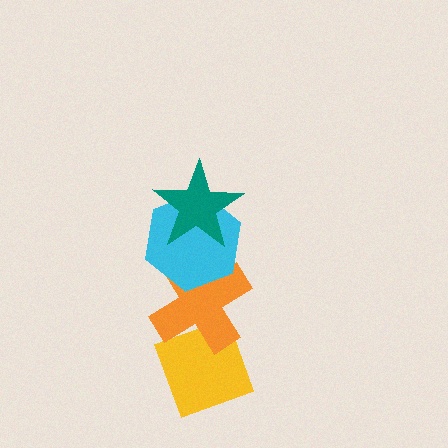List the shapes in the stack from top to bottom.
From top to bottom: the teal star, the cyan hexagon, the orange cross, the yellow diamond.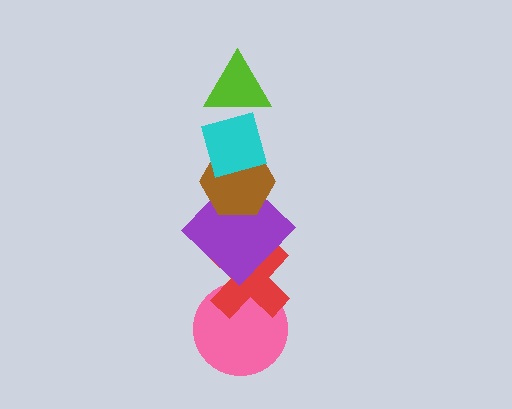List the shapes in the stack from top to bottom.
From top to bottom: the lime triangle, the cyan diamond, the brown hexagon, the purple diamond, the red cross, the pink circle.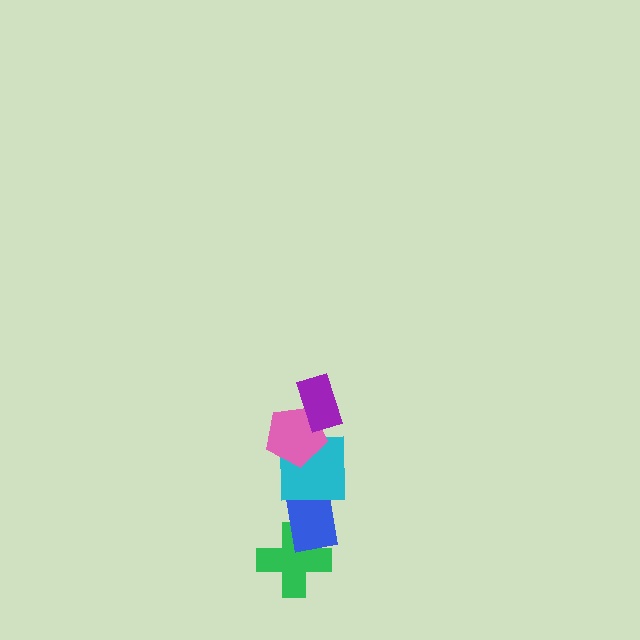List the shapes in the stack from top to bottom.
From top to bottom: the purple rectangle, the pink pentagon, the cyan square, the blue rectangle, the green cross.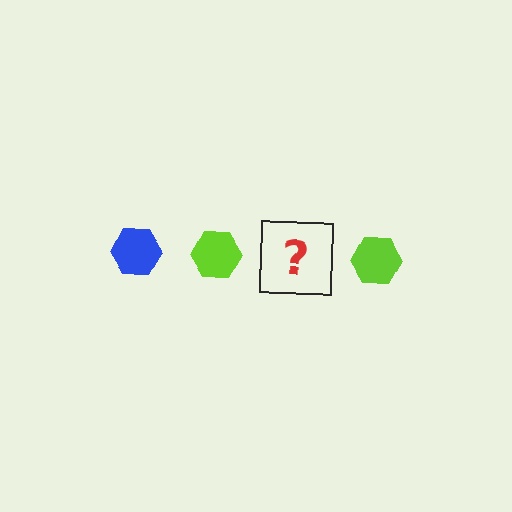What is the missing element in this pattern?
The missing element is a blue hexagon.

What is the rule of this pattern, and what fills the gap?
The rule is that the pattern cycles through blue, lime hexagons. The gap should be filled with a blue hexagon.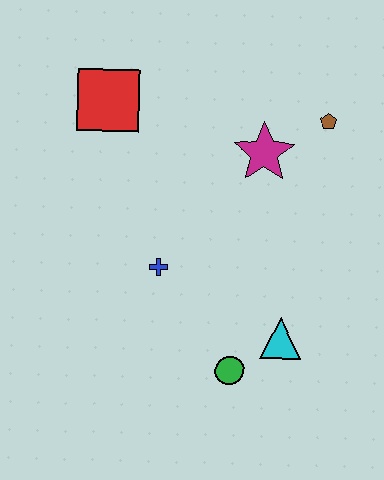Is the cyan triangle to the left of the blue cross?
No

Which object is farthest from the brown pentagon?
The green circle is farthest from the brown pentagon.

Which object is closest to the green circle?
The cyan triangle is closest to the green circle.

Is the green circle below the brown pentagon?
Yes